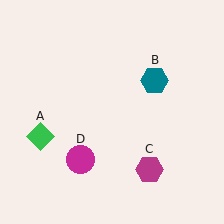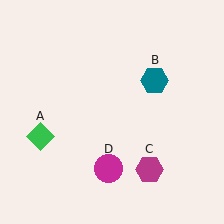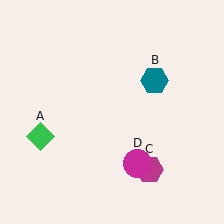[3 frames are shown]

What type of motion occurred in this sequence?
The magenta circle (object D) rotated counterclockwise around the center of the scene.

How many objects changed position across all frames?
1 object changed position: magenta circle (object D).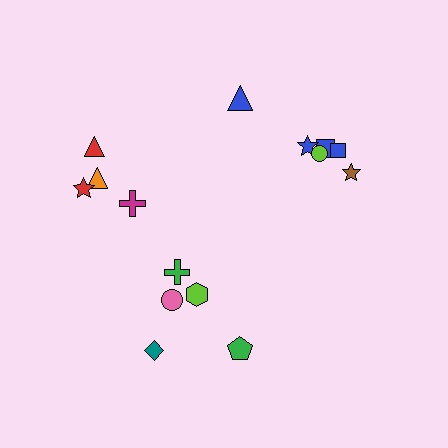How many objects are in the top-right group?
There are 6 objects.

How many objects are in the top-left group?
There are 4 objects.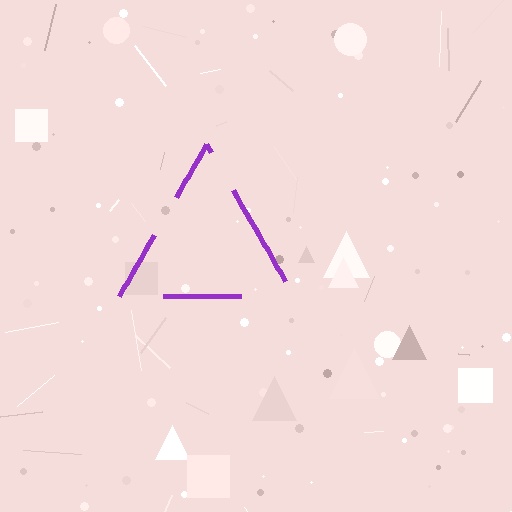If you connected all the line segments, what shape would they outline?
They would outline a triangle.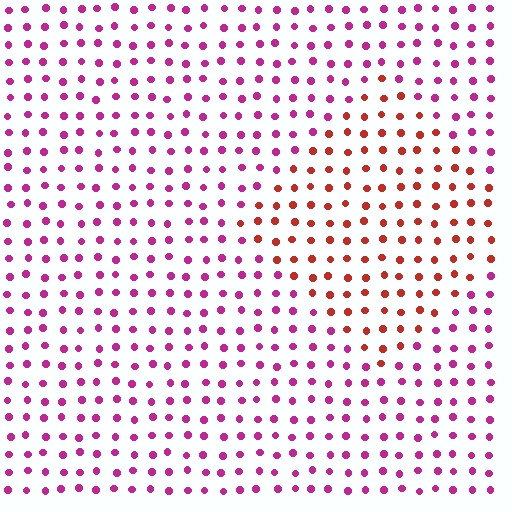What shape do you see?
I see a diamond.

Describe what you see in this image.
The image is filled with small magenta elements in a uniform arrangement. A diamond-shaped region is visible where the elements are tinted to a slightly different hue, forming a subtle color boundary.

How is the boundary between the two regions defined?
The boundary is defined purely by a slight shift in hue (about 45 degrees). Spacing, size, and orientation are identical on both sides.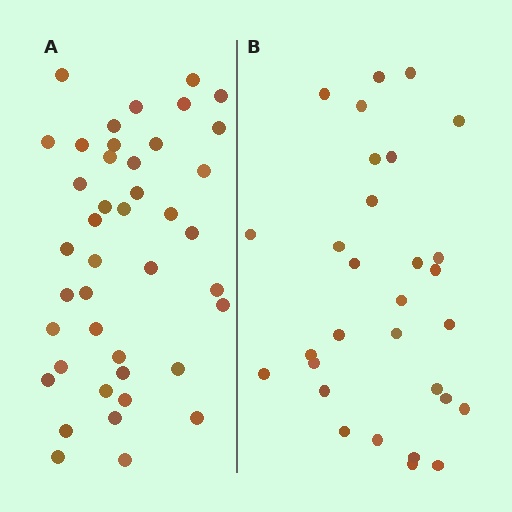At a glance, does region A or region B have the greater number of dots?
Region A (the left region) has more dots.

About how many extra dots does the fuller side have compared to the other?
Region A has roughly 12 or so more dots than region B.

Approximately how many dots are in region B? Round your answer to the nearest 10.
About 30 dots.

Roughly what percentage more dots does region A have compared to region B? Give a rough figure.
About 40% more.